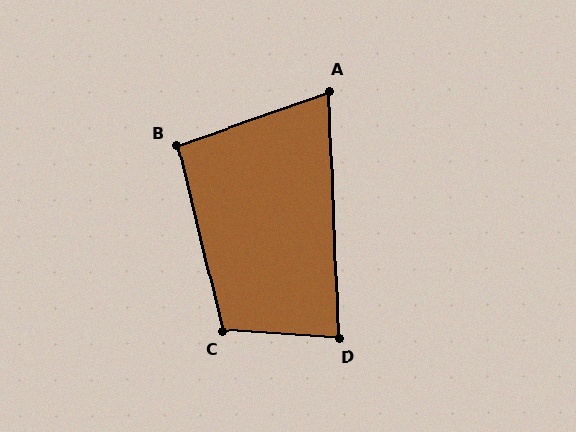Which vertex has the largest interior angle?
C, at approximately 107 degrees.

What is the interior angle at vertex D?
Approximately 84 degrees (acute).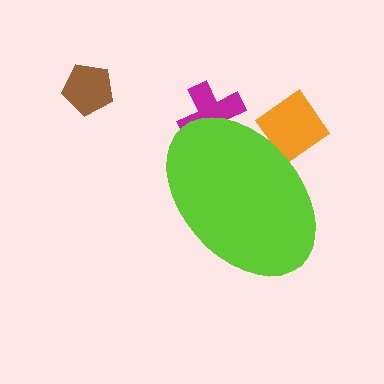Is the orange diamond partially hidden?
Yes, the orange diamond is partially hidden behind the lime ellipse.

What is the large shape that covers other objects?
A lime ellipse.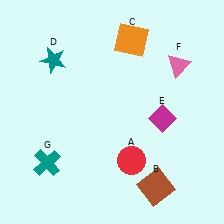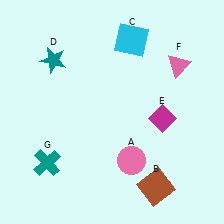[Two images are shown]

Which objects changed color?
A changed from red to pink. C changed from orange to cyan.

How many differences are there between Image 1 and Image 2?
There are 2 differences between the two images.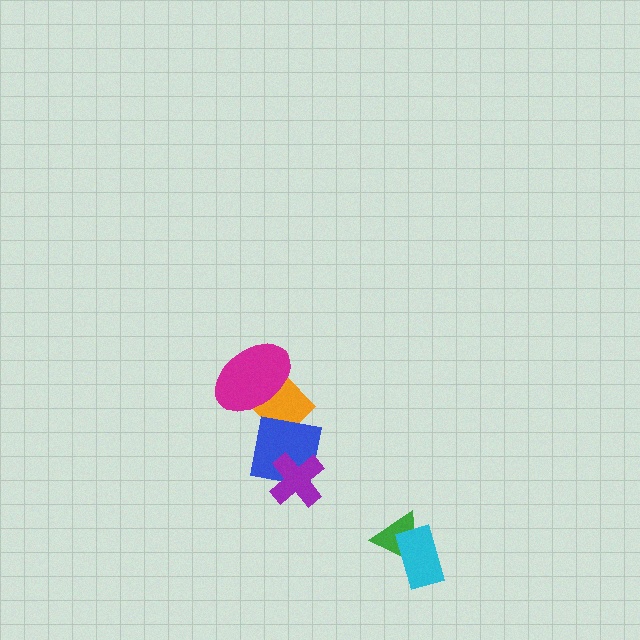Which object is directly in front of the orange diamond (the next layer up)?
The blue square is directly in front of the orange diamond.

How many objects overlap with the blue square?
2 objects overlap with the blue square.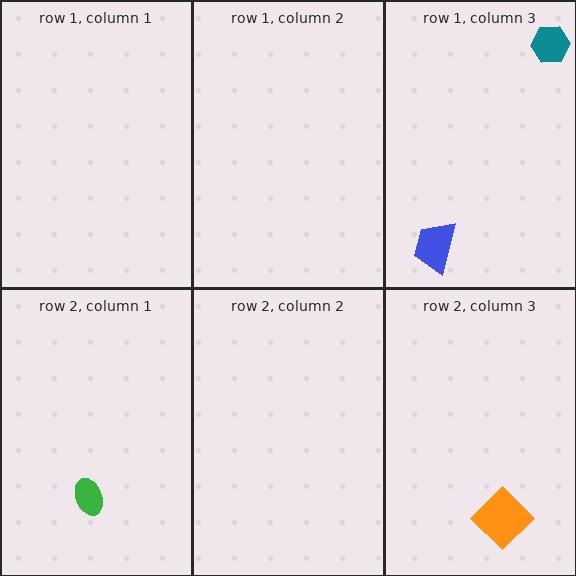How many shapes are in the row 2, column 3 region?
1.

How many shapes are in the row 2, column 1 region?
1.